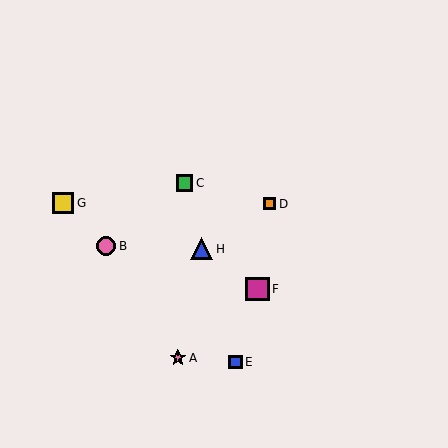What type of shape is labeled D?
Shape D is an orange square.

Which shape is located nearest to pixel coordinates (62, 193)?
The yellow square (labeled G) at (63, 203) is nearest to that location.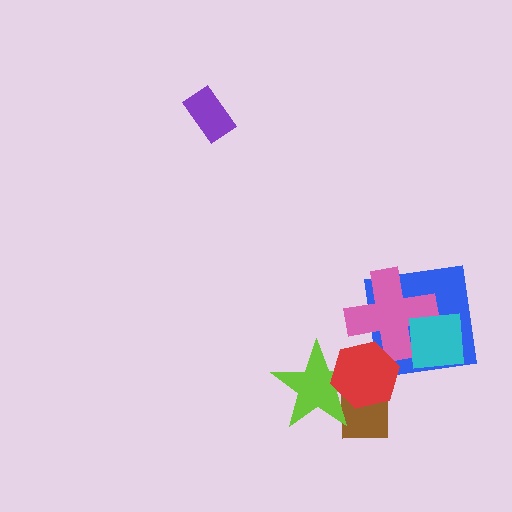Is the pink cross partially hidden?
Yes, it is partially covered by another shape.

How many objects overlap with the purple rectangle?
0 objects overlap with the purple rectangle.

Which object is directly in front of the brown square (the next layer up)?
The lime star is directly in front of the brown square.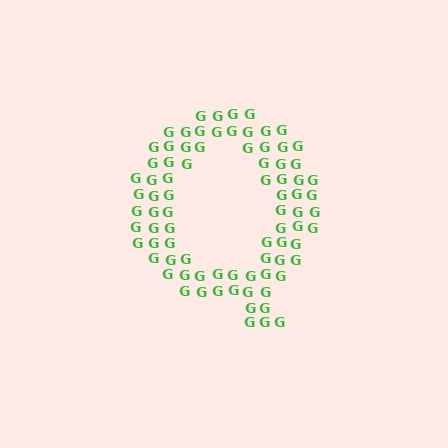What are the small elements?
The small elements are letter G's.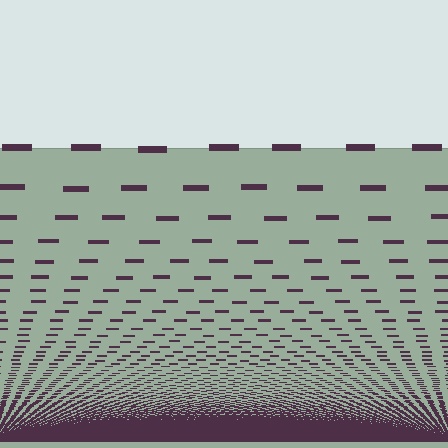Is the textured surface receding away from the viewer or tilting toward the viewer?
The surface appears to tilt toward the viewer. Texture elements get larger and sparser toward the top.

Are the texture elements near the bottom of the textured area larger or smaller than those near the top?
Smaller. The gradient is inverted — elements near the bottom are smaller and denser.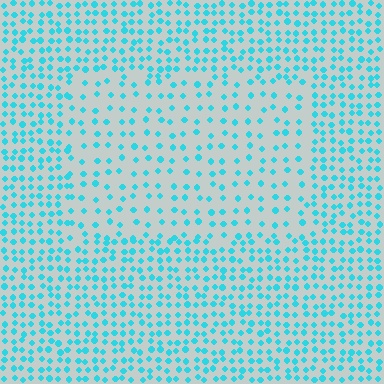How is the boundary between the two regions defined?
The boundary is defined by a change in element density (approximately 2.0x ratio). All elements are the same color, size, and shape.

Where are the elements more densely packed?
The elements are more densely packed outside the rectangle boundary.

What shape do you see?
I see a rectangle.